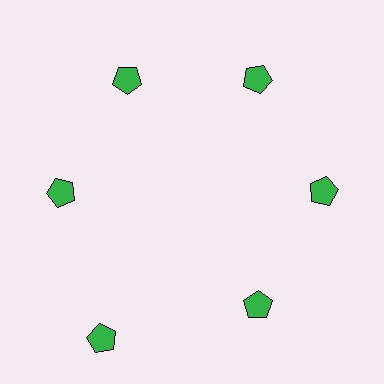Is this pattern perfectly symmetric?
No. The 6 green pentagons are arranged in a ring, but one element near the 7 o'clock position is pushed outward from the center, breaking the 6-fold rotational symmetry.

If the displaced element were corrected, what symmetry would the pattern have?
It would have 6-fold rotational symmetry — the pattern would map onto itself every 60 degrees.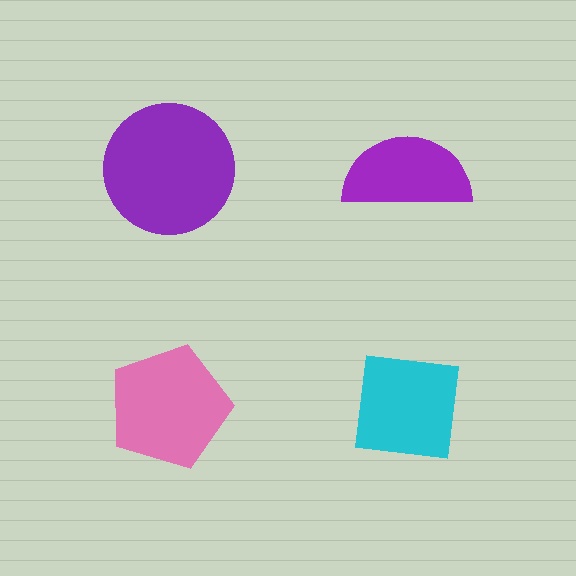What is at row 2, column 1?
A pink pentagon.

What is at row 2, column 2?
A cyan square.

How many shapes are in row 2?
2 shapes.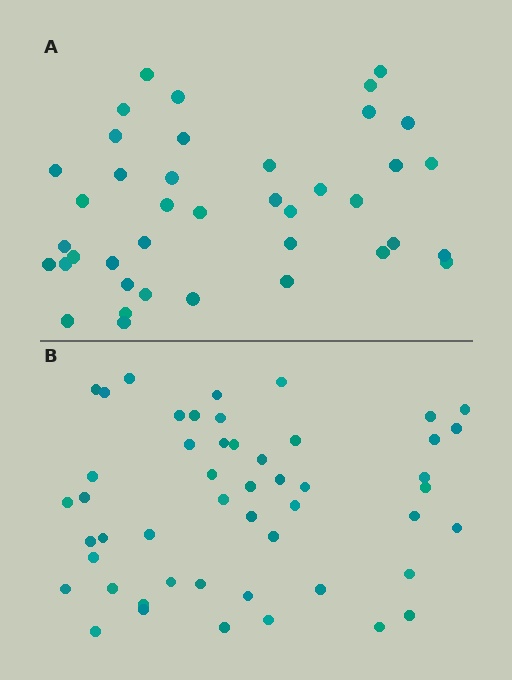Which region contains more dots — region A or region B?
Region B (the bottom region) has more dots.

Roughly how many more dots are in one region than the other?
Region B has roughly 10 or so more dots than region A.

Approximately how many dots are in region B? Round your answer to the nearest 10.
About 50 dots.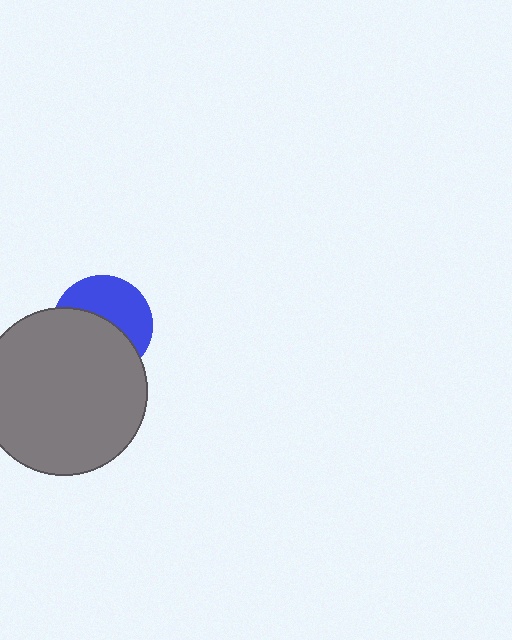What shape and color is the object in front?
The object in front is a gray circle.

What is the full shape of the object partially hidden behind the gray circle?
The partially hidden object is a blue circle.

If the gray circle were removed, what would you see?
You would see the complete blue circle.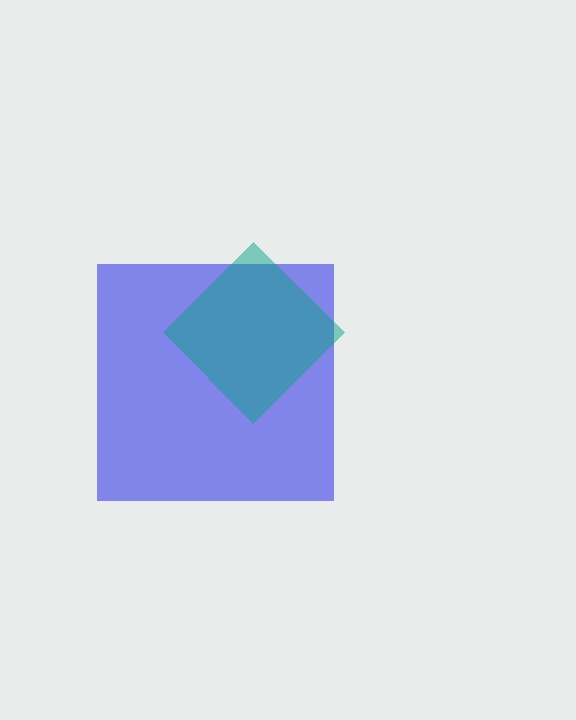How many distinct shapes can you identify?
There are 2 distinct shapes: a blue square, a teal diamond.